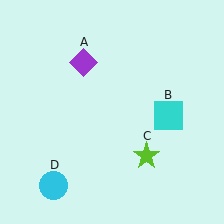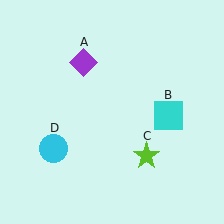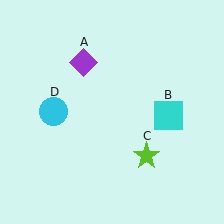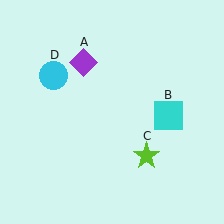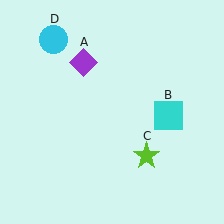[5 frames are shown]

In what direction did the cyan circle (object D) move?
The cyan circle (object D) moved up.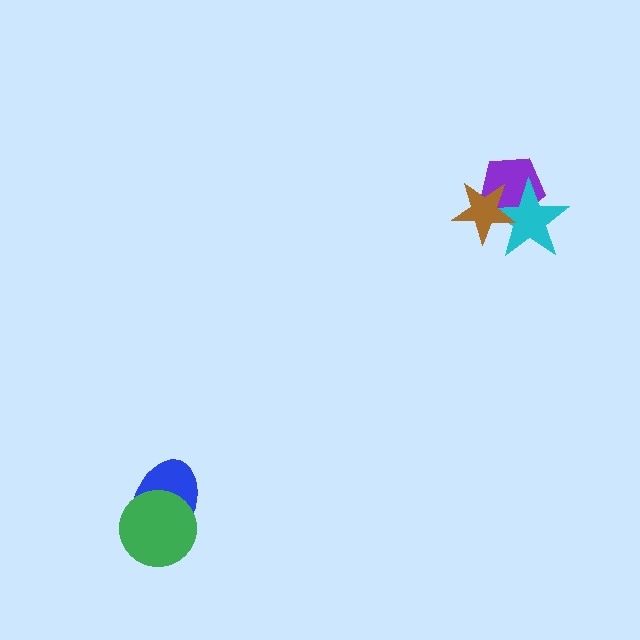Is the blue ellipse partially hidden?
Yes, it is partially covered by another shape.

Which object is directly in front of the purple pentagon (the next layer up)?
The cyan star is directly in front of the purple pentagon.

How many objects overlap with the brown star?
2 objects overlap with the brown star.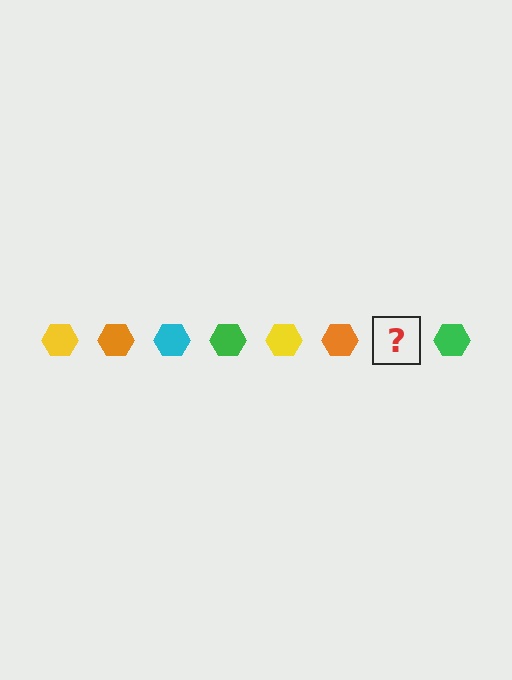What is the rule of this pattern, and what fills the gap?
The rule is that the pattern cycles through yellow, orange, cyan, green hexagons. The gap should be filled with a cyan hexagon.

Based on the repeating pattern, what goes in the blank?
The blank should be a cyan hexagon.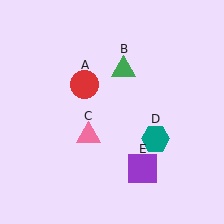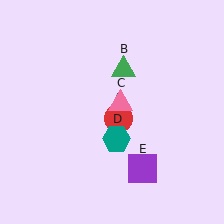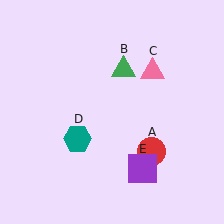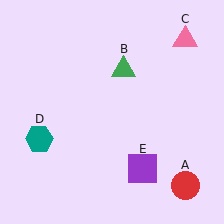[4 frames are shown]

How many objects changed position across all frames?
3 objects changed position: red circle (object A), pink triangle (object C), teal hexagon (object D).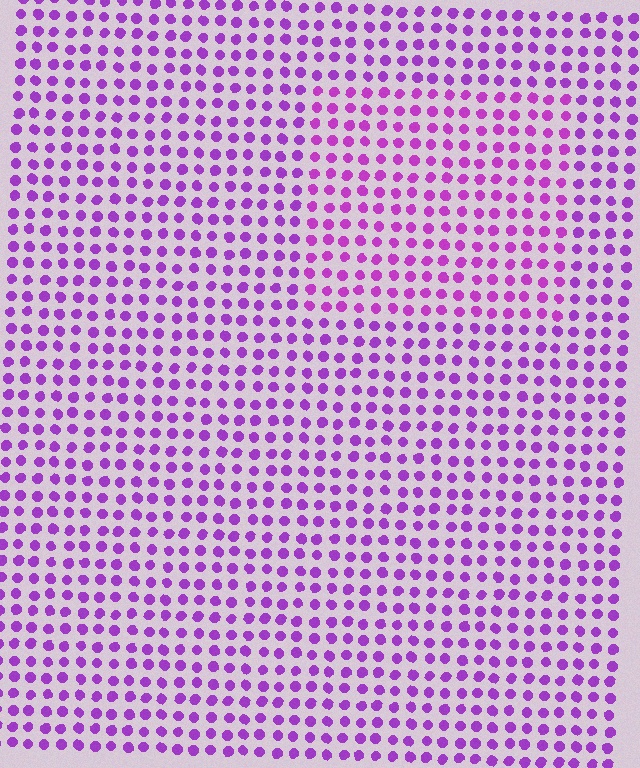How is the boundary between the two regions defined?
The boundary is defined purely by a slight shift in hue (about 15 degrees). Spacing, size, and orientation are identical on both sides.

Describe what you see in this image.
The image is filled with small purple elements in a uniform arrangement. A rectangle-shaped region is visible where the elements are tinted to a slightly different hue, forming a subtle color boundary.